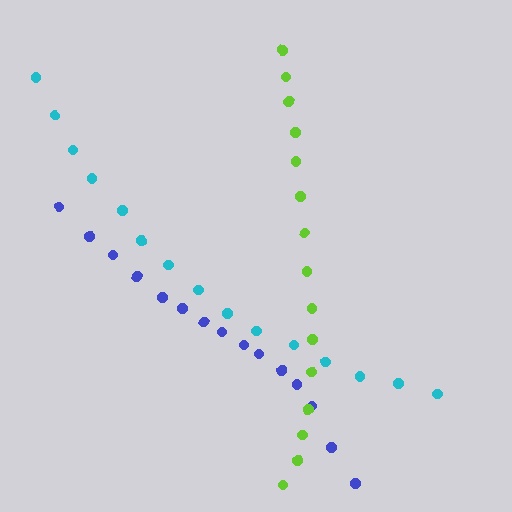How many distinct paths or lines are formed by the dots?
There are 3 distinct paths.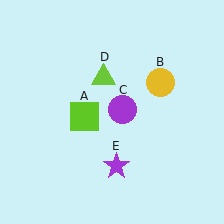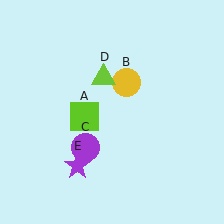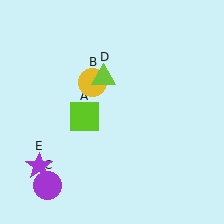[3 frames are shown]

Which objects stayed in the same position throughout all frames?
Lime square (object A) and lime triangle (object D) remained stationary.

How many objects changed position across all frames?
3 objects changed position: yellow circle (object B), purple circle (object C), purple star (object E).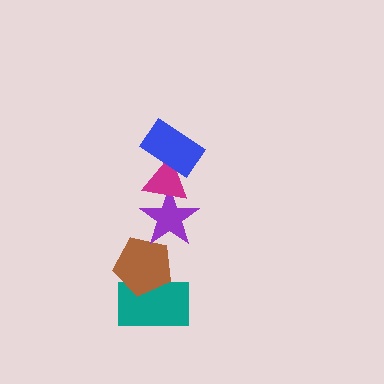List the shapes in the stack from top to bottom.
From top to bottom: the blue rectangle, the magenta triangle, the purple star, the brown pentagon, the teal rectangle.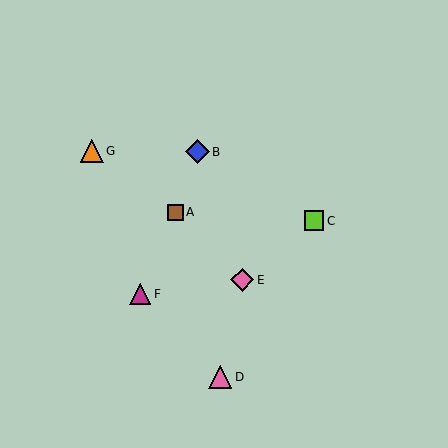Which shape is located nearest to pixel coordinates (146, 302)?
The magenta triangle (labeled F) at (140, 294) is nearest to that location.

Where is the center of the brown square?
The center of the brown square is at (175, 212).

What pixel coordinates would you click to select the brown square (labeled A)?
Click at (175, 212) to select the brown square A.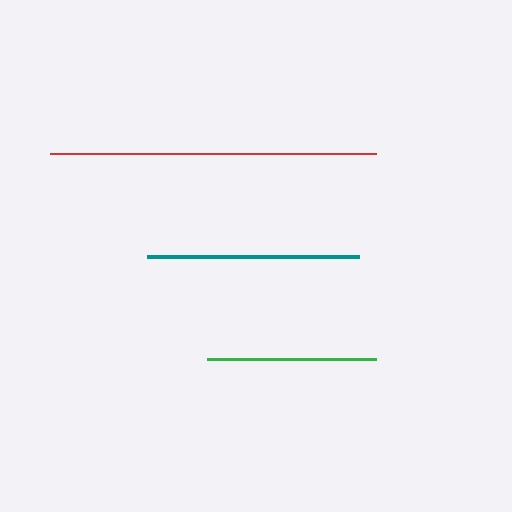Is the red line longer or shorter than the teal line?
The red line is longer than the teal line.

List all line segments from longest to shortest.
From longest to shortest: red, teal, green.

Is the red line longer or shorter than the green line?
The red line is longer than the green line.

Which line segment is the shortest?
The green line is the shortest at approximately 168 pixels.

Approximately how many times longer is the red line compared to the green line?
The red line is approximately 1.9 times the length of the green line.